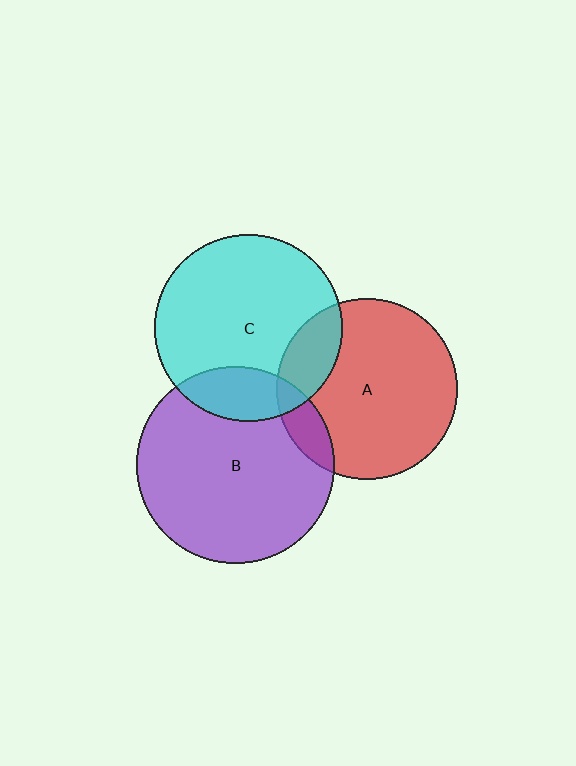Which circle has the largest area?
Circle B (purple).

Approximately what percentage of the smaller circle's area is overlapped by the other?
Approximately 20%.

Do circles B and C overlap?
Yes.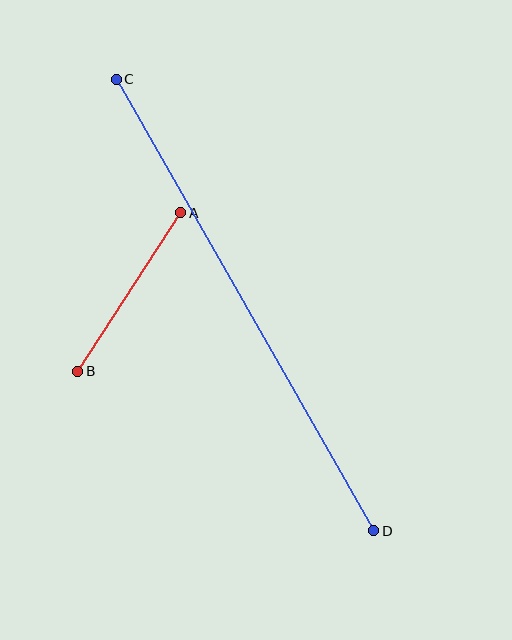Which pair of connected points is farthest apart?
Points C and D are farthest apart.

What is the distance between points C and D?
The distance is approximately 520 pixels.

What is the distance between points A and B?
The distance is approximately 189 pixels.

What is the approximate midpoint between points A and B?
The midpoint is at approximately (129, 292) pixels.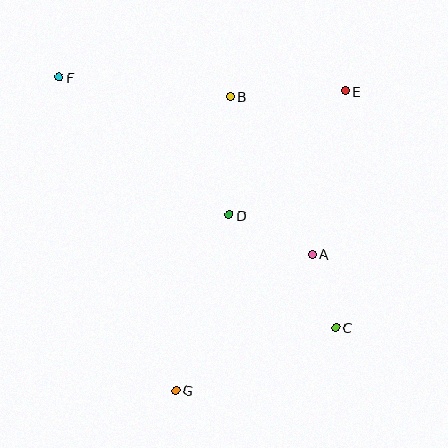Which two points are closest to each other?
Points A and C are closest to each other.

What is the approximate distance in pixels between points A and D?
The distance between A and D is approximately 92 pixels.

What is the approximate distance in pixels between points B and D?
The distance between B and D is approximately 118 pixels.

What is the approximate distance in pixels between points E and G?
The distance between E and G is approximately 344 pixels.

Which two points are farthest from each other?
Points C and F are farthest from each other.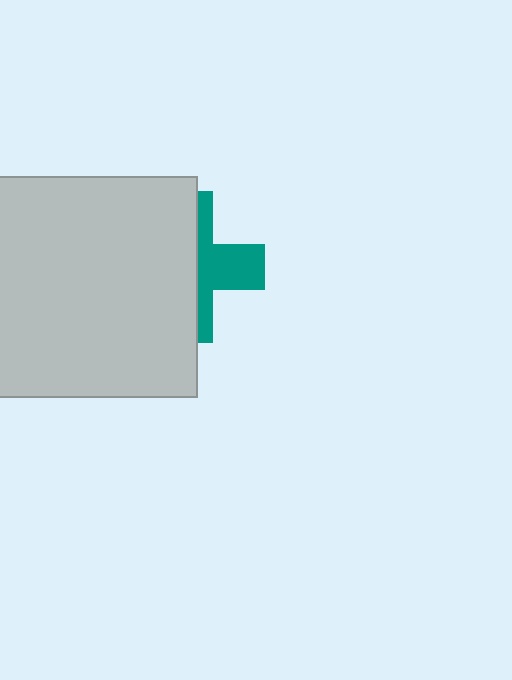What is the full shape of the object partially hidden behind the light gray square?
The partially hidden object is a teal cross.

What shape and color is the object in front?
The object in front is a light gray square.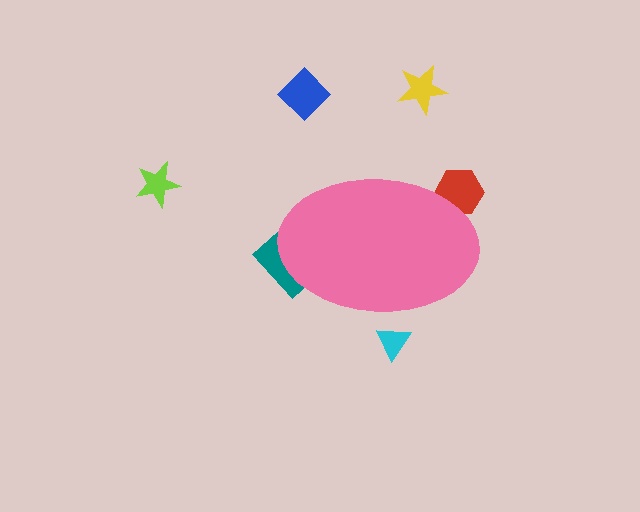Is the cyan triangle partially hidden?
Yes, the cyan triangle is partially hidden behind the pink ellipse.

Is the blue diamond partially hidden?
No, the blue diamond is fully visible.